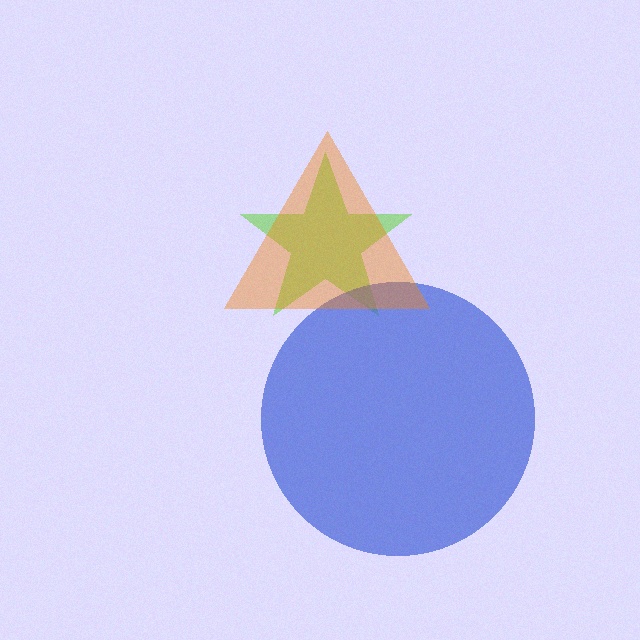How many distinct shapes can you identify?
There are 3 distinct shapes: a lime star, a blue circle, an orange triangle.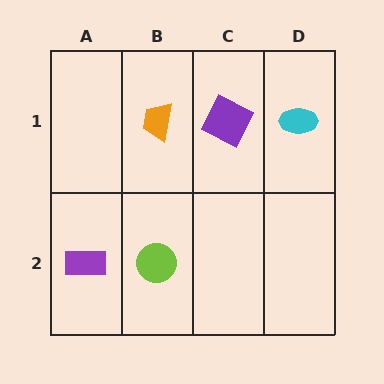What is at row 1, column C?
A purple square.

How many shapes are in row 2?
2 shapes.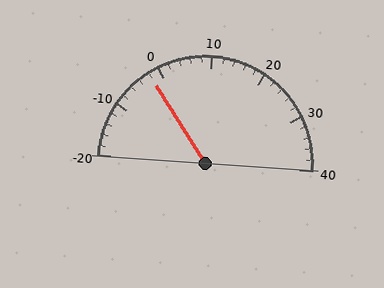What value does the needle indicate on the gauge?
The needle indicates approximately -2.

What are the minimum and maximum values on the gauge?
The gauge ranges from -20 to 40.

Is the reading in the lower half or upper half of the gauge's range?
The reading is in the lower half of the range (-20 to 40).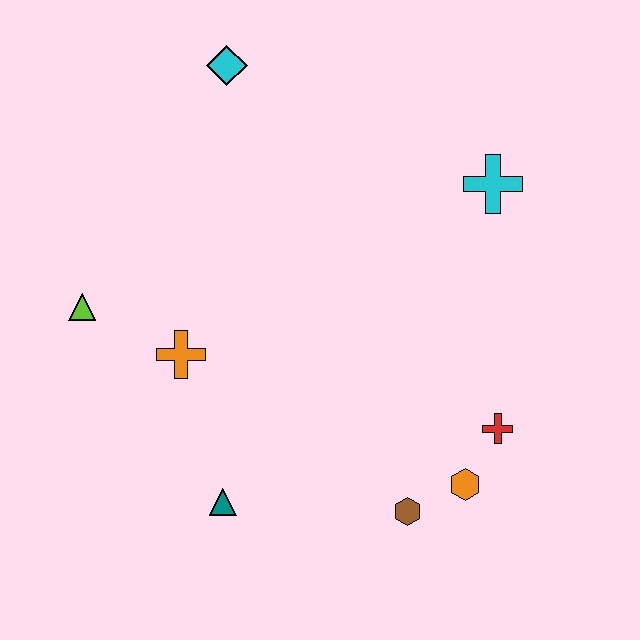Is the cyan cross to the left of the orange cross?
No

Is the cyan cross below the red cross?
No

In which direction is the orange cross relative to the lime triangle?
The orange cross is to the right of the lime triangle.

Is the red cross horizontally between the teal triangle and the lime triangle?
No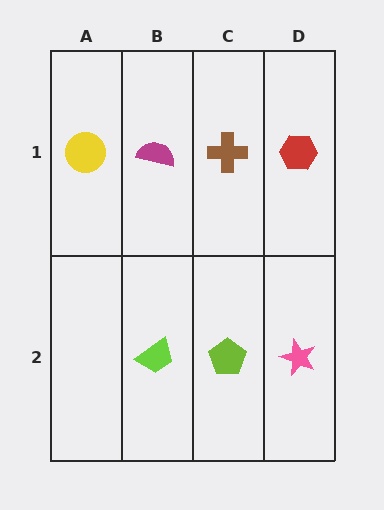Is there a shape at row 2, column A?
No, that cell is empty.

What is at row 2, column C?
A lime pentagon.